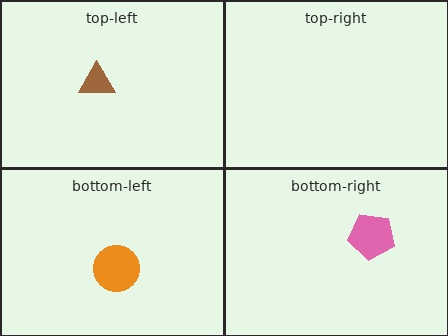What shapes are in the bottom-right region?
The pink pentagon.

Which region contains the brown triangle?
The top-left region.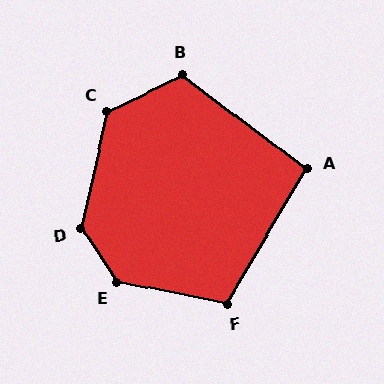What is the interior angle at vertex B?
Approximately 117 degrees (obtuse).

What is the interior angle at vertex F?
Approximately 109 degrees (obtuse).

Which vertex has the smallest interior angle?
A, at approximately 97 degrees.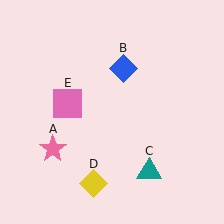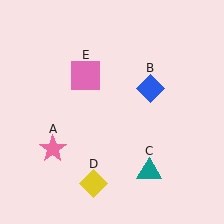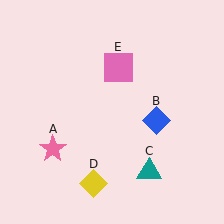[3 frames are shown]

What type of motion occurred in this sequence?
The blue diamond (object B), pink square (object E) rotated clockwise around the center of the scene.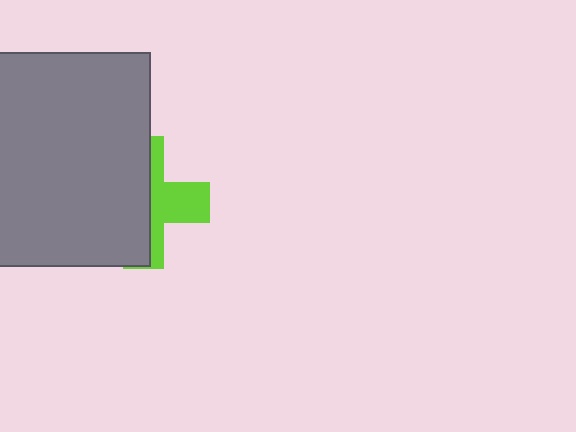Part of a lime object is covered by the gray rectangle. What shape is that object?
It is a cross.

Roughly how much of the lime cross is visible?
A small part of it is visible (roughly 39%).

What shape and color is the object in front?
The object in front is a gray rectangle.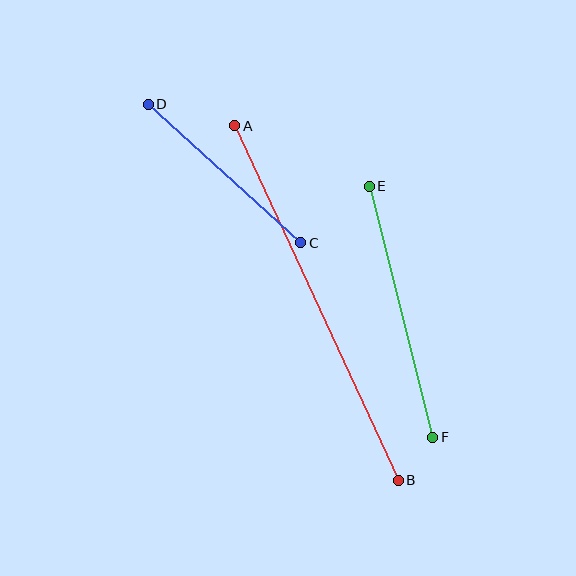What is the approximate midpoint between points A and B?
The midpoint is at approximately (316, 303) pixels.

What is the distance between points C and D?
The distance is approximately 206 pixels.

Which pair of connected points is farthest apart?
Points A and B are farthest apart.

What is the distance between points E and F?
The distance is approximately 259 pixels.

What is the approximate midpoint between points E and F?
The midpoint is at approximately (401, 312) pixels.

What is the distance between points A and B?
The distance is approximately 390 pixels.